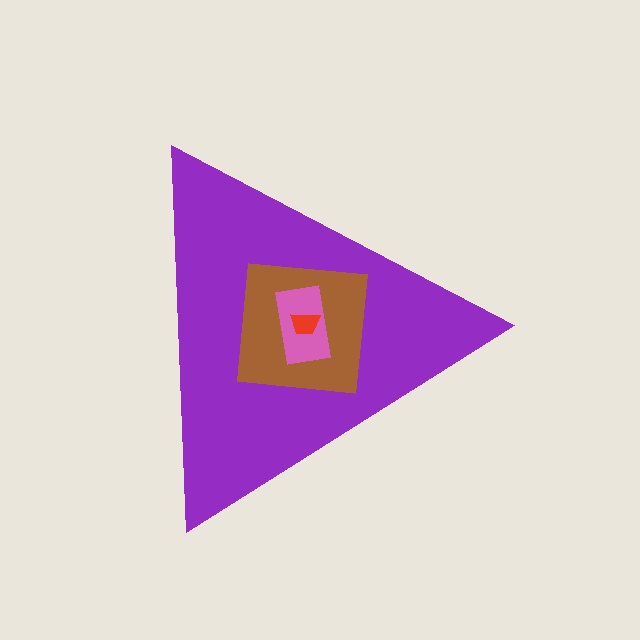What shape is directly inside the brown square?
The pink rectangle.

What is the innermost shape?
The red trapezoid.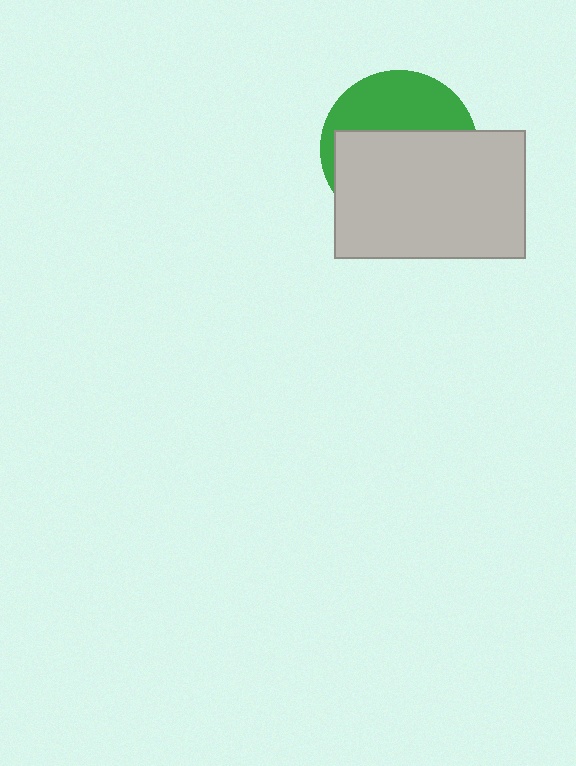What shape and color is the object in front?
The object in front is a light gray rectangle.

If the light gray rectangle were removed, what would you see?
You would see the complete green circle.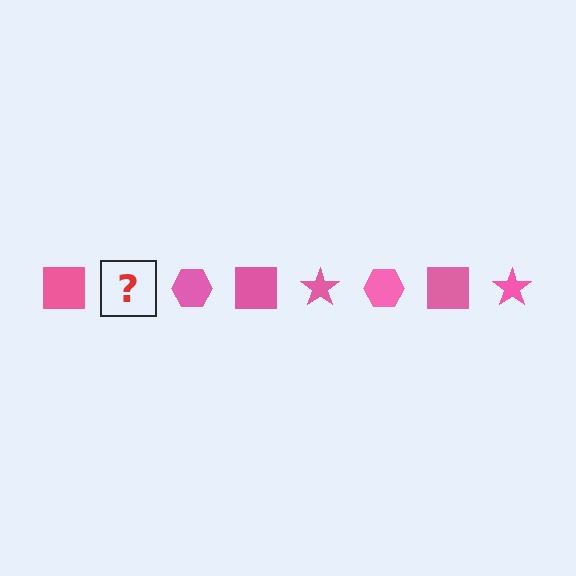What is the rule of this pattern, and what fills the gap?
The rule is that the pattern cycles through square, star, hexagon shapes in pink. The gap should be filled with a pink star.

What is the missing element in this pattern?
The missing element is a pink star.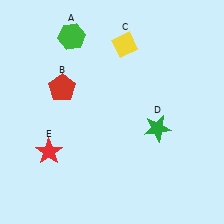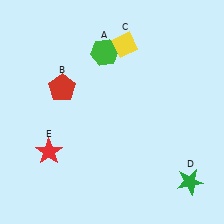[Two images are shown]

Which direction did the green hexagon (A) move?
The green hexagon (A) moved right.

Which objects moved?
The objects that moved are: the green hexagon (A), the green star (D).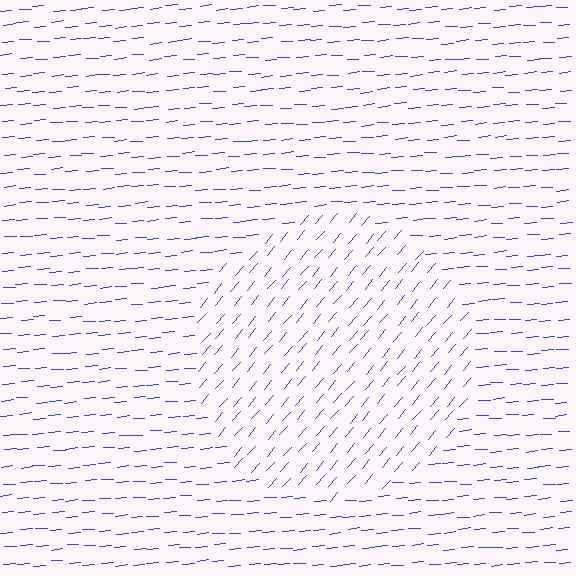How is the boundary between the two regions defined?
The boundary is defined purely by a change in line orientation (approximately 45 degrees difference). All lines are the same color and thickness.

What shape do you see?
I see a circle.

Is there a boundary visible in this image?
Yes, there is a texture boundary formed by a change in line orientation.